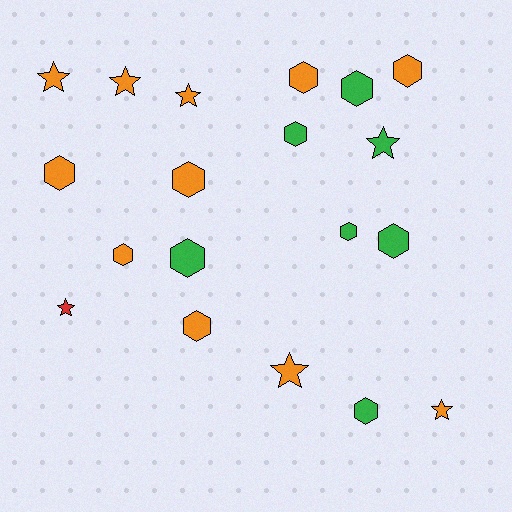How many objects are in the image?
There are 19 objects.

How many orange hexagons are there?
There are 6 orange hexagons.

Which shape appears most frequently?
Hexagon, with 12 objects.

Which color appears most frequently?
Orange, with 11 objects.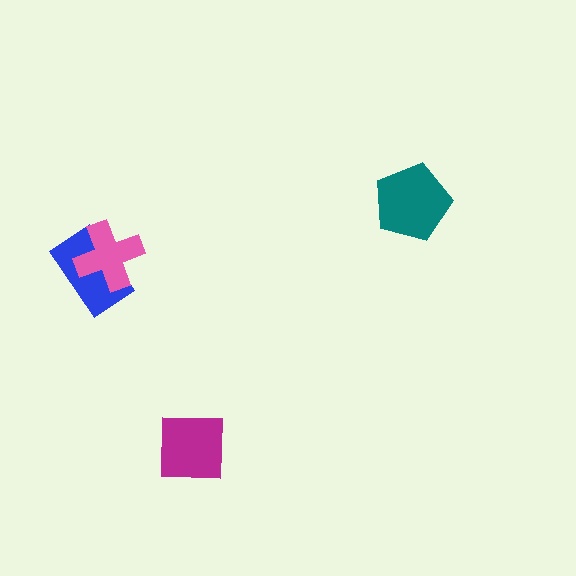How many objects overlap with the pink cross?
1 object overlaps with the pink cross.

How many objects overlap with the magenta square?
0 objects overlap with the magenta square.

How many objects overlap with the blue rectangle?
1 object overlaps with the blue rectangle.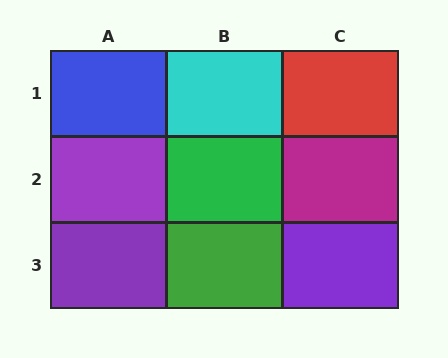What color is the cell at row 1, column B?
Cyan.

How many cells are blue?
1 cell is blue.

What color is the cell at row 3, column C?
Purple.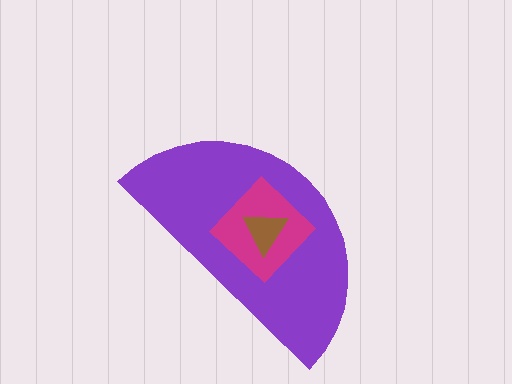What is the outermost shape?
The purple semicircle.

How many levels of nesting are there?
3.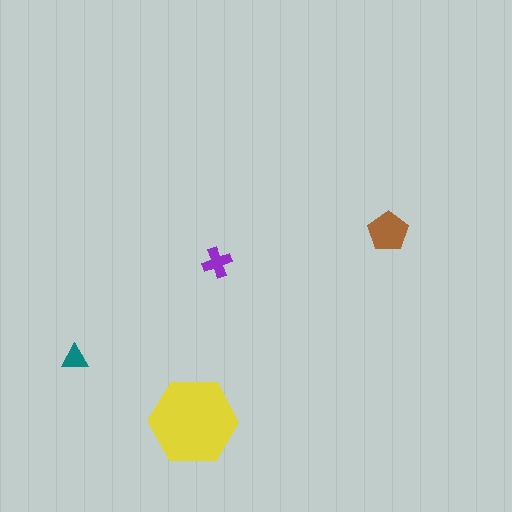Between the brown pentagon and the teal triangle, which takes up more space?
The brown pentagon.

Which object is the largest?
The yellow hexagon.